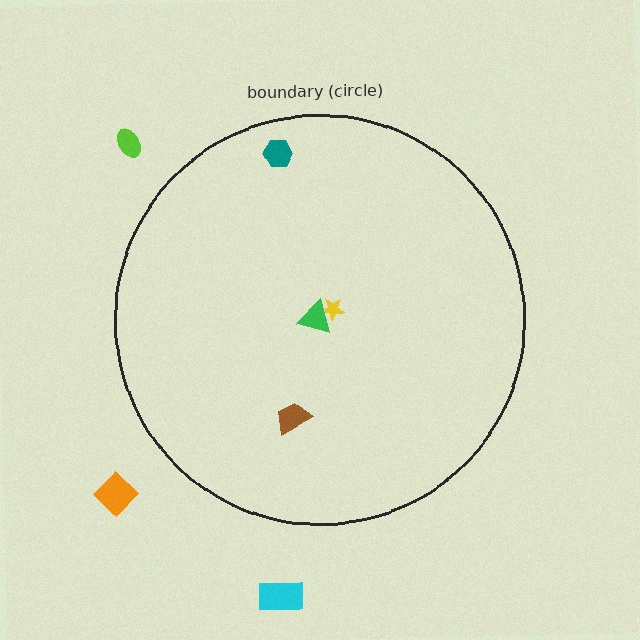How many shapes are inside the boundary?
4 inside, 3 outside.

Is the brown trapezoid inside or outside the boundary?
Inside.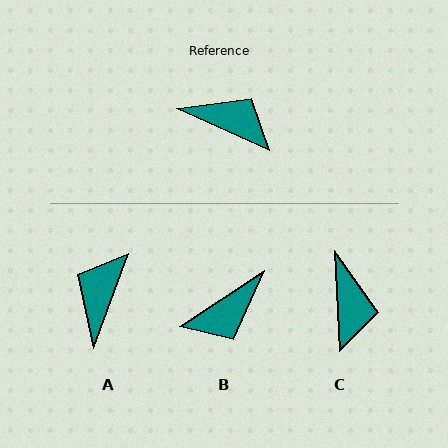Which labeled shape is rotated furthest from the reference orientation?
B, about 122 degrees away.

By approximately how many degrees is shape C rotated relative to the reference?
Approximately 63 degrees clockwise.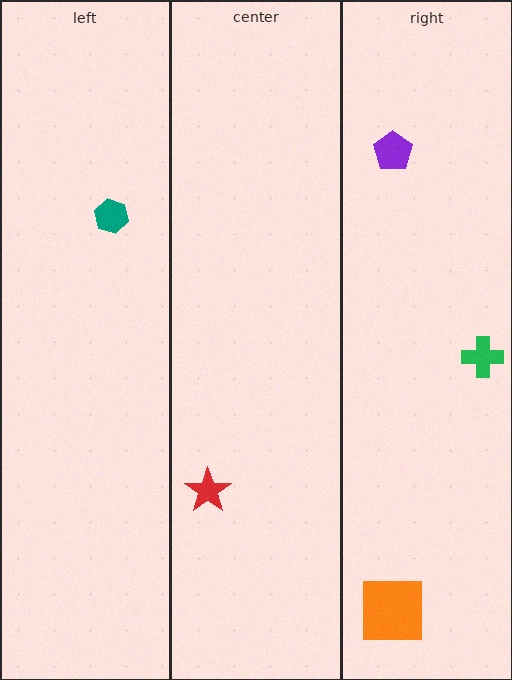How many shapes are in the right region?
3.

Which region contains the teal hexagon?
The left region.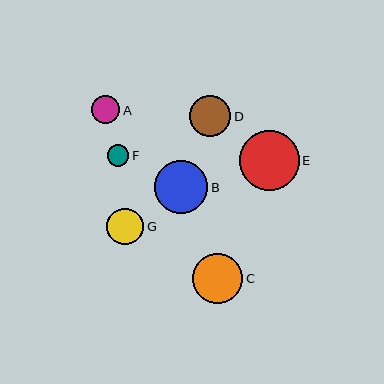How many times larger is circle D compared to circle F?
Circle D is approximately 1.9 times the size of circle F.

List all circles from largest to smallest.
From largest to smallest: E, B, C, D, G, A, F.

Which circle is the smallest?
Circle F is the smallest with a size of approximately 22 pixels.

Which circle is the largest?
Circle E is the largest with a size of approximately 60 pixels.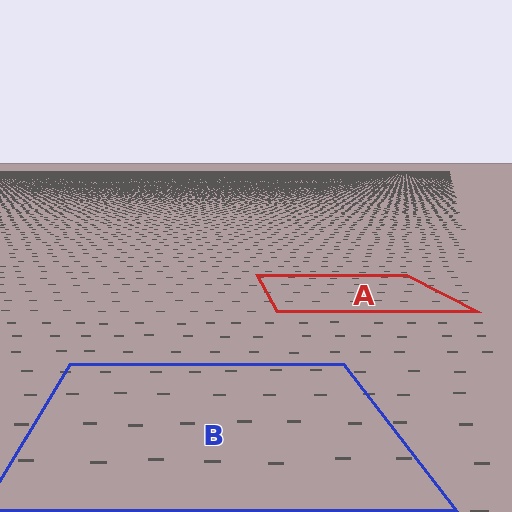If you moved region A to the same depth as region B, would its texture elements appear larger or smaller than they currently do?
They would appear larger. At a closer depth, the same texture elements are projected at a bigger on-screen size.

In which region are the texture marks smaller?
The texture marks are smaller in region A, because it is farther away.